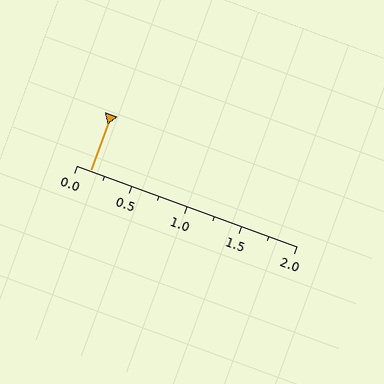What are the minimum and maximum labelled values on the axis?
The axis runs from 0.0 to 2.0.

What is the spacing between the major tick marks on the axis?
The major ticks are spaced 0.5 apart.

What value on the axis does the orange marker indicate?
The marker indicates approximately 0.12.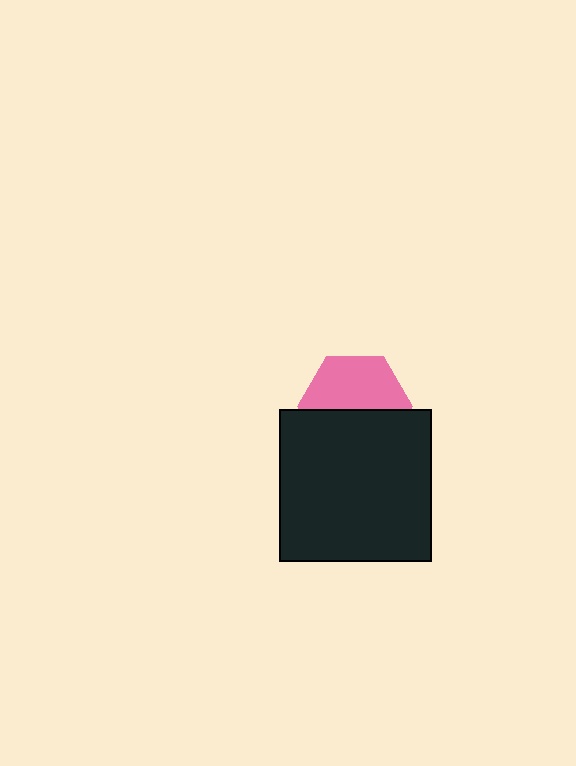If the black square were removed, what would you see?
You would see the complete pink hexagon.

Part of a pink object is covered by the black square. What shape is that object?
It is a hexagon.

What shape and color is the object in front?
The object in front is a black square.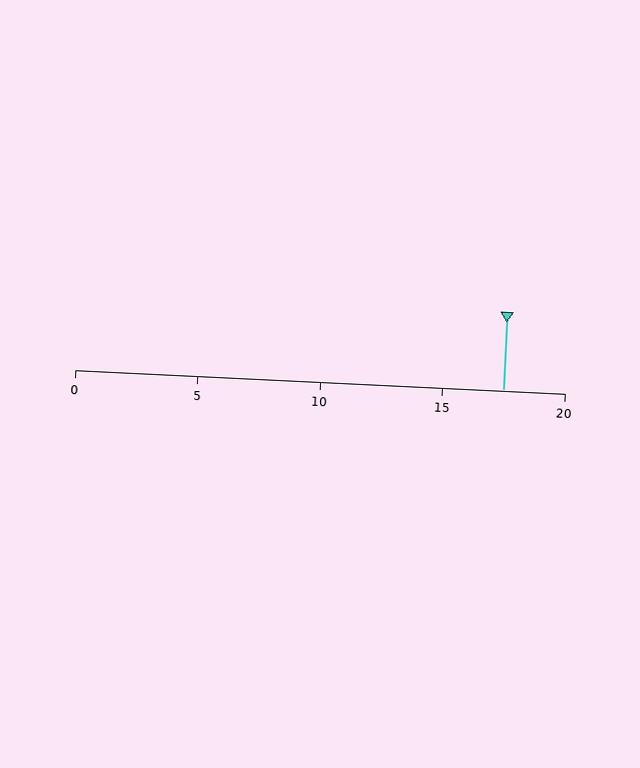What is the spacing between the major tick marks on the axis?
The major ticks are spaced 5 apart.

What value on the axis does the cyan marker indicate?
The marker indicates approximately 17.5.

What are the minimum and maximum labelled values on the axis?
The axis runs from 0 to 20.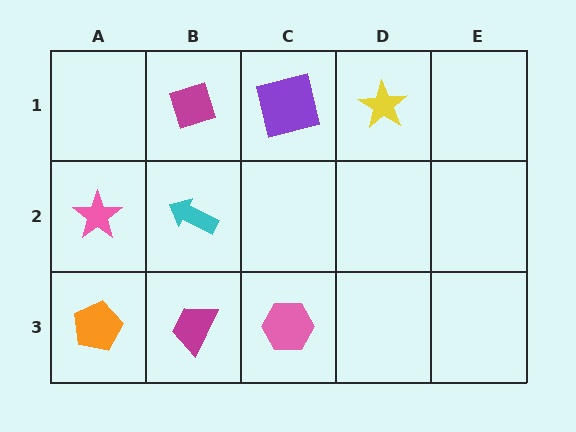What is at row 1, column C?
A purple square.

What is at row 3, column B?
A magenta trapezoid.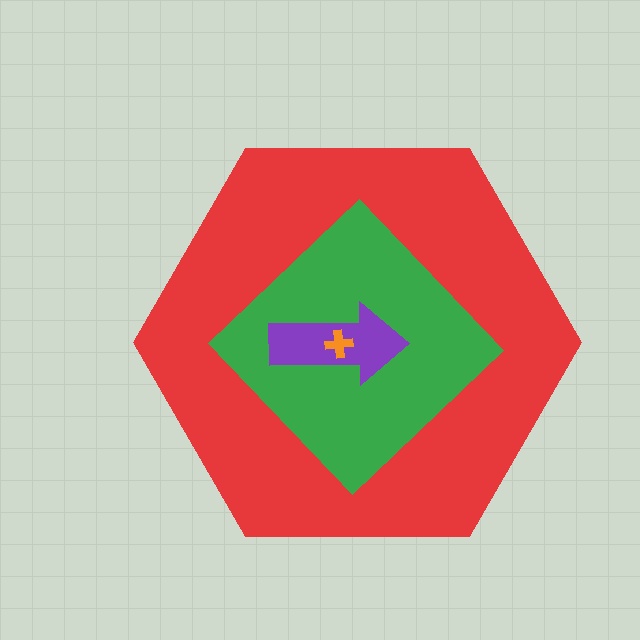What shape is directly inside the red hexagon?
The green diamond.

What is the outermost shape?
The red hexagon.